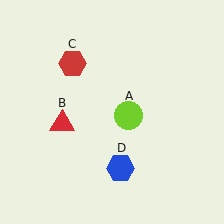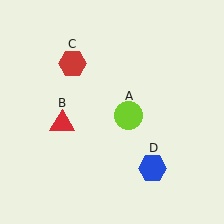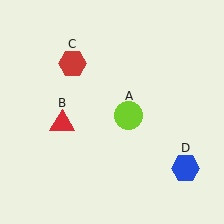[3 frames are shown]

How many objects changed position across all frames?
1 object changed position: blue hexagon (object D).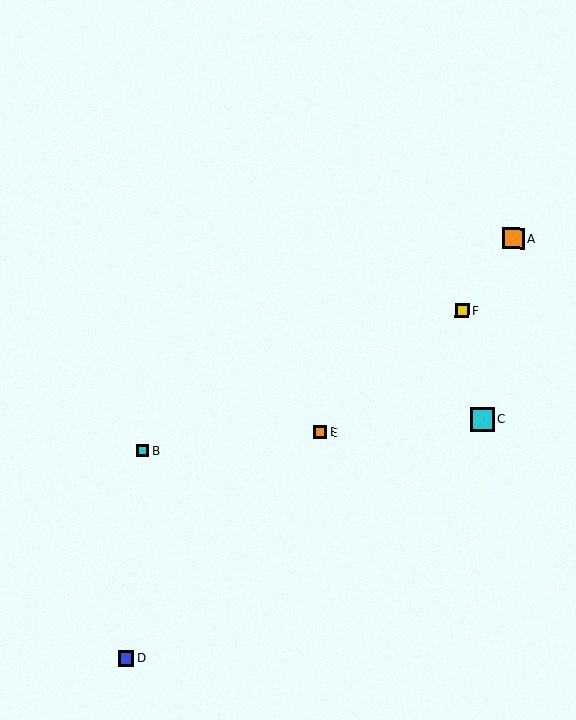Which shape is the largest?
The cyan square (labeled C) is the largest.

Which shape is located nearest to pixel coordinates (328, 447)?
The orange square (labeled E) at (320, 432) is nearest to that location.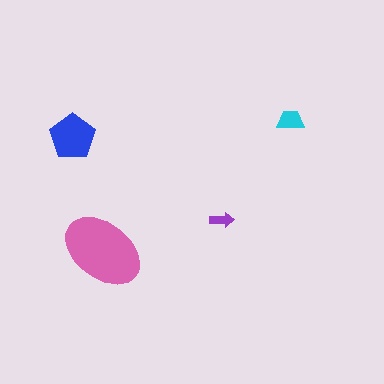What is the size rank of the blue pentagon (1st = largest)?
2nd.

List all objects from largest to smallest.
The pink ellipse, the blue pentagon, the cyan trapezoid, the purple arrow.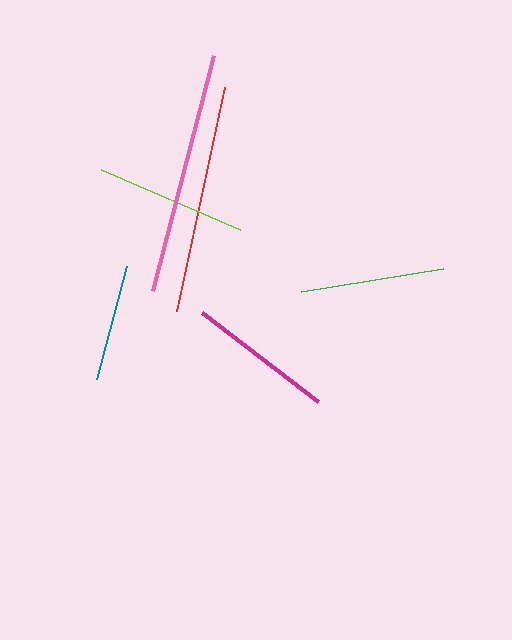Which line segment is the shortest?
The teal line is the shortest at approximately 117 pixels.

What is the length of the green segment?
The green segment is approximately 144 pixels long.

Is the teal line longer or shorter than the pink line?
The pink line is longer than the teal line.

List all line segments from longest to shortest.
From longest to shortest: pink, red, lime, magenta, green, teal.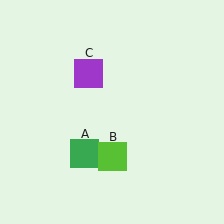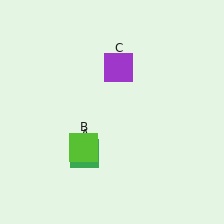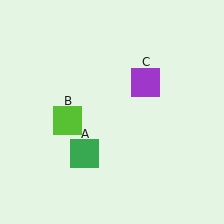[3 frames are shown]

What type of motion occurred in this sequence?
The lime square (object B), purple square (object C) rotated clockwise around the center of the scene.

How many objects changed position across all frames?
2 objects changed position: lime square (object B), purple square (object C).